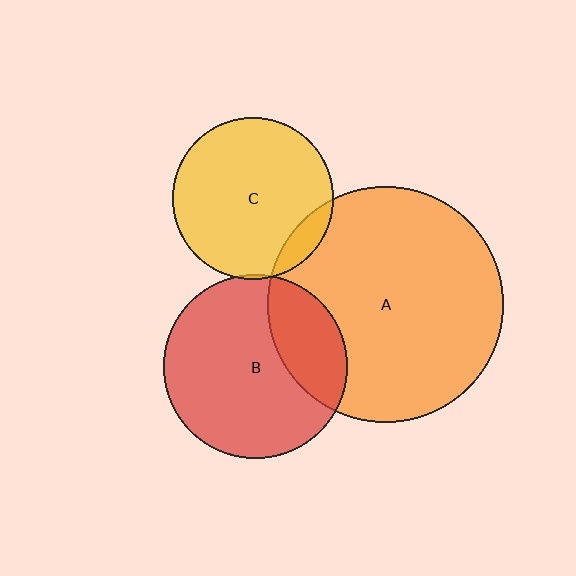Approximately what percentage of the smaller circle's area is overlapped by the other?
Approximately 5%.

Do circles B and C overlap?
Yes.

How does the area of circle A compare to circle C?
Approximately 2.1 times.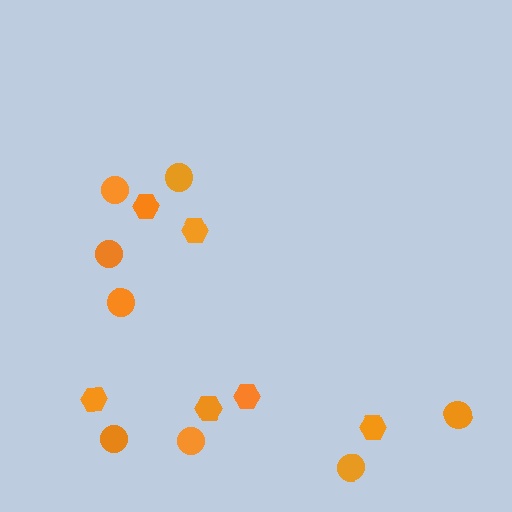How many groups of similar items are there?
There are 2 groups: one group of circles (8) and one group of hexagons (6).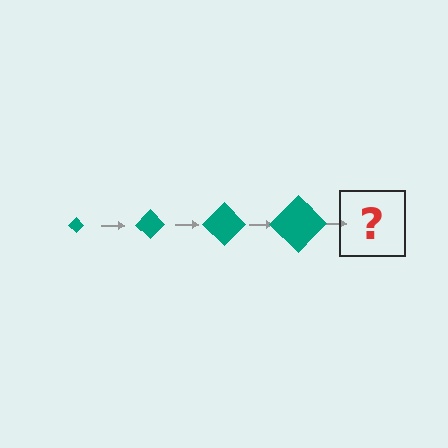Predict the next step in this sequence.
The next step is a teal diamond, larger than the previous one.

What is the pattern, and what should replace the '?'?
The pattern is that the diamond gets progressively larger each step. The '?' should be a teal diamond, larger than the previous one.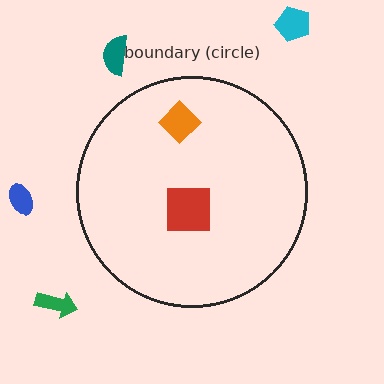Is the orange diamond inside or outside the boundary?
Inside.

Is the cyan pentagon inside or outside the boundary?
Outside.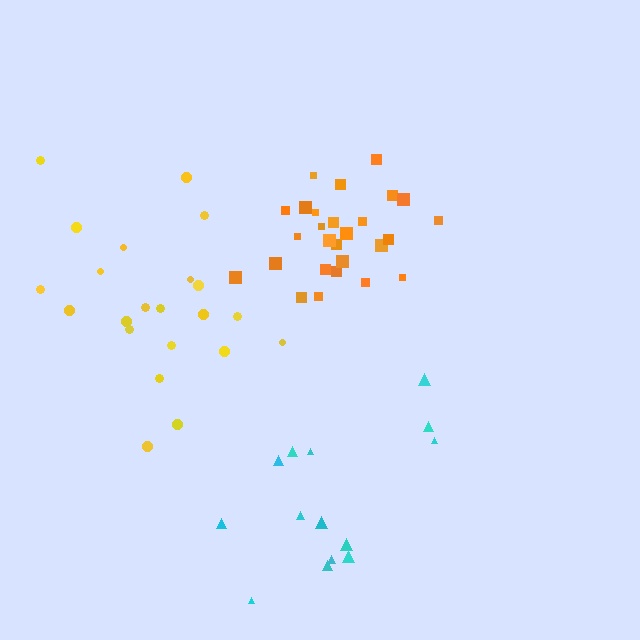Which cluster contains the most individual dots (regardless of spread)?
Orange (27).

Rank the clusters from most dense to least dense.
orange, yellow, cyan.